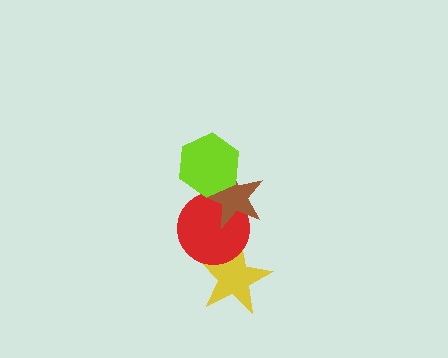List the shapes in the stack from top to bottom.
From top to bottom: the lime hexagon, the brown star, the red circle, the yellow star.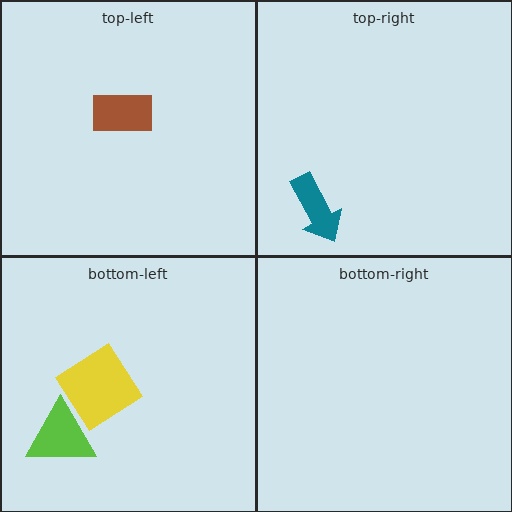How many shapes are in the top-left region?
1.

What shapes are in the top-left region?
The brown rectangle.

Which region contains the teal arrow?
The top-right region.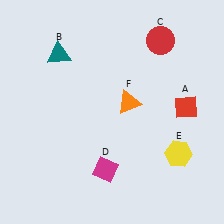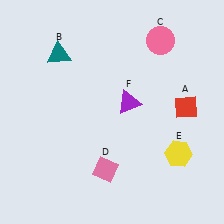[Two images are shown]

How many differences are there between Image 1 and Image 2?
There are 3 differences between the two images.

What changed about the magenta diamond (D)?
In Image 1, D is magenta. In Image 2, it changed to pink.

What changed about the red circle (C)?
In Image 1, C is red. In Image 2, it changed to pink.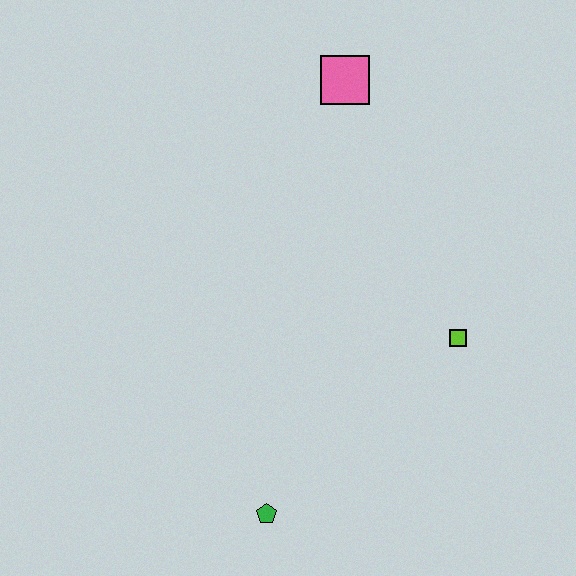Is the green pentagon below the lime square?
Yes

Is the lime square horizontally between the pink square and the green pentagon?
No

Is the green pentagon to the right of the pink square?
No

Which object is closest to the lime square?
The green pentagon is closest to the lime square.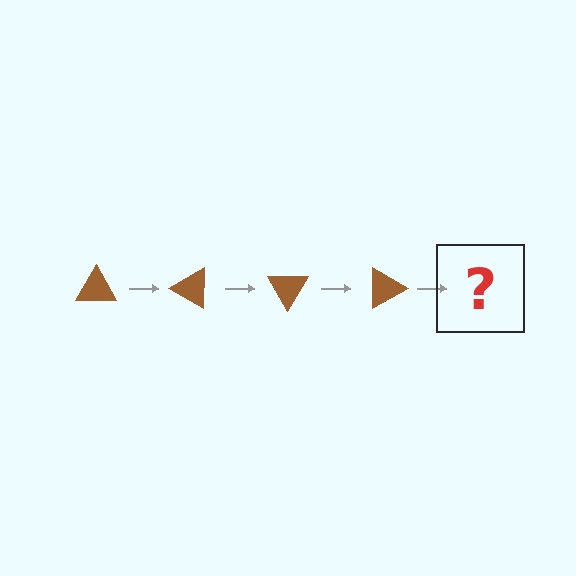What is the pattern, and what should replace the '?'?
The pattern is that the triangle rotates 30 degrees each step. The '?' should be a brown triangle rotated 120 degrees.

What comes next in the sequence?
The next element should be a brown triangle rotated 120 degrees.